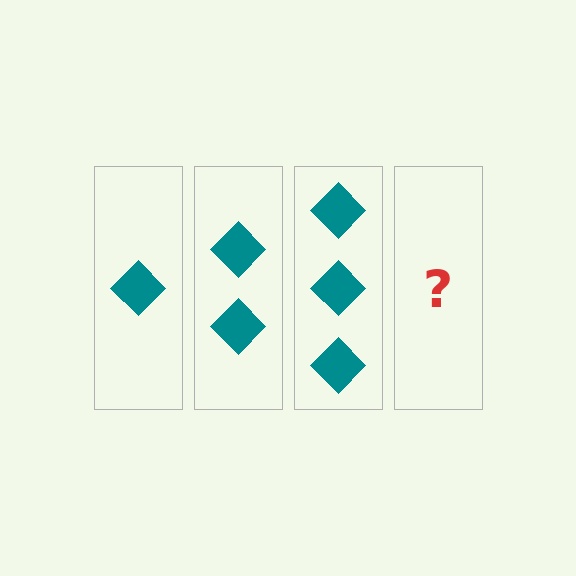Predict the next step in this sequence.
The next step is 4 diamonds.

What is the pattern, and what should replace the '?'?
The pattern is that each step adds one more diamond. The '?' should be 4 diamonds.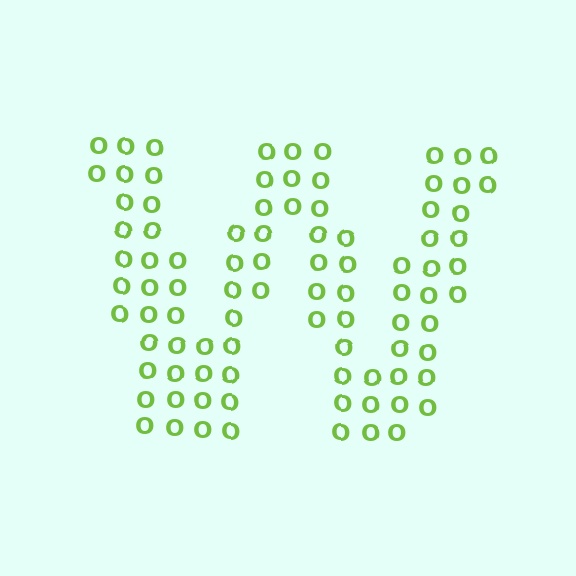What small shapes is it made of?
It is made of small letter O's.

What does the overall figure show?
The overall figure shows the letter W.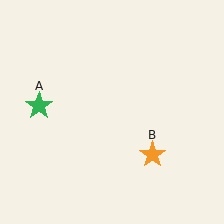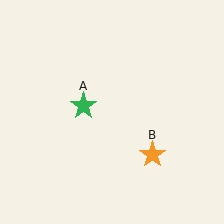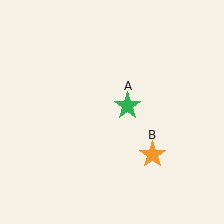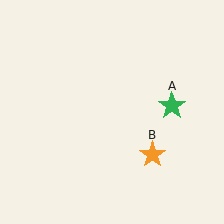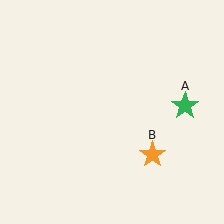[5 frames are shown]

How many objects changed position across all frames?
1 object changed position: green star (object A).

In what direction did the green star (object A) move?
The green star (object A) moved right.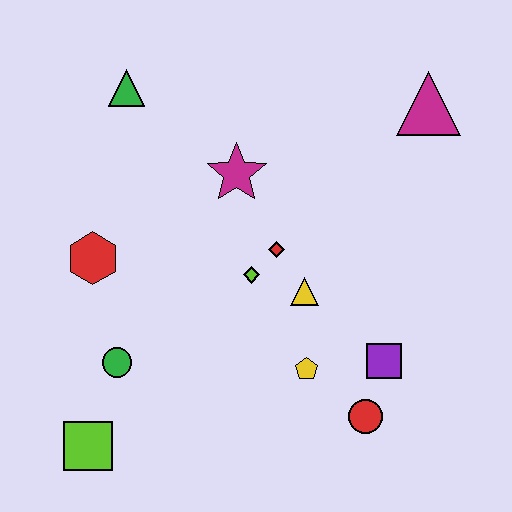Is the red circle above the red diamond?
No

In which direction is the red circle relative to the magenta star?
The red circle is below the magenta star.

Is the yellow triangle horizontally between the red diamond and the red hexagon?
No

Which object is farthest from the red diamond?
The lime square is farthest from the red diamond.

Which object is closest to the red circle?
The purple square is closest to the red circle.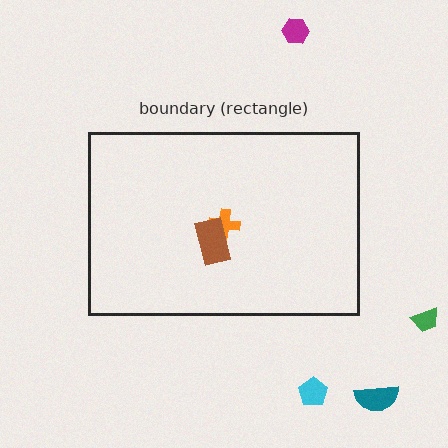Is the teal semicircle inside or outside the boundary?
Outside.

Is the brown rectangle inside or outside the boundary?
Inside.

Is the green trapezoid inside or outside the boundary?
Outside.